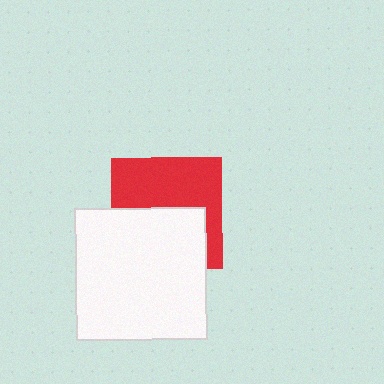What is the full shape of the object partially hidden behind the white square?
The partially hidden object is a red square.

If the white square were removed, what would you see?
You would see the complete red square.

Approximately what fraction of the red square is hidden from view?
Roughly 47% of the red square is hidden behind the white square.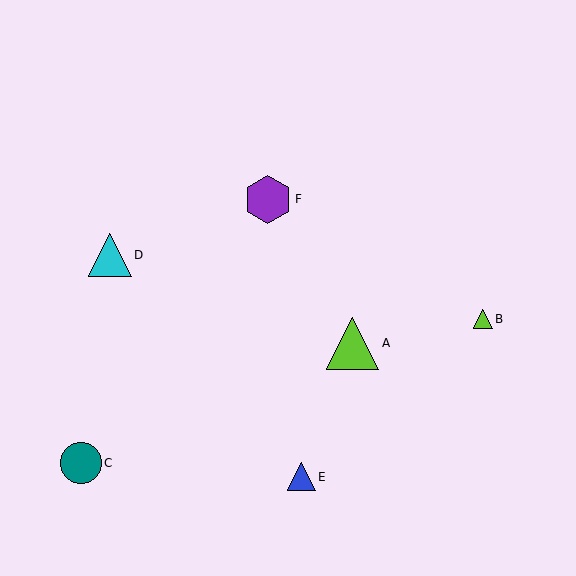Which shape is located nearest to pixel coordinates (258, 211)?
The purple hexagon (labeled F) at (268, 199) is nearest to that location.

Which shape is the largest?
The lime triangle (labeled A) is the largest.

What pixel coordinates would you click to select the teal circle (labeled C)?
Click at (81, 463) to select the teal circle C.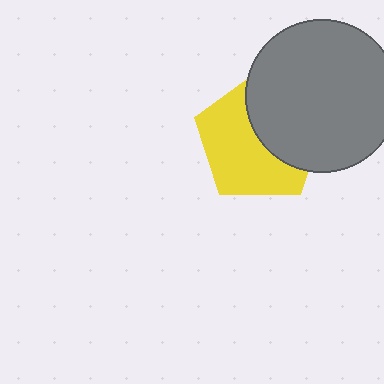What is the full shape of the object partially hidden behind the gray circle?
The partially hidden object is a yellow pentagon.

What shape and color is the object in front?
The object in front is a gray circle.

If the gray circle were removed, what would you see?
You would see the complete yellow pentagon.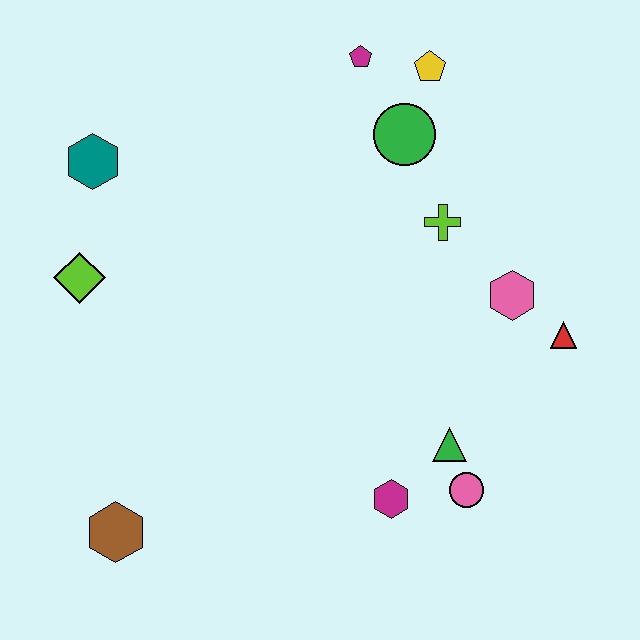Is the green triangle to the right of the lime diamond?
Yes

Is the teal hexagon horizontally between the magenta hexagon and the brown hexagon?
No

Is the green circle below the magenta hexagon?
No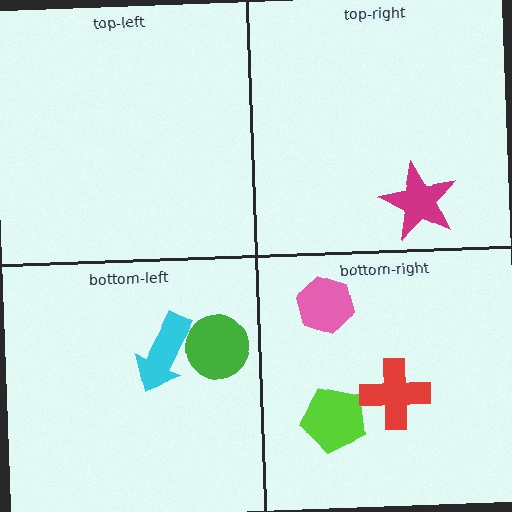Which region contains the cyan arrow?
The bottom-left region.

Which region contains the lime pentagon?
The bottom-right region.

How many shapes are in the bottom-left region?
2.